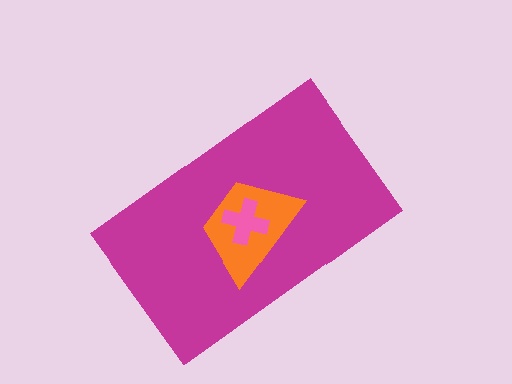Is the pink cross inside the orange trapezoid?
Yes.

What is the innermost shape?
The pink cross.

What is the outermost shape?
The magenta rectangle.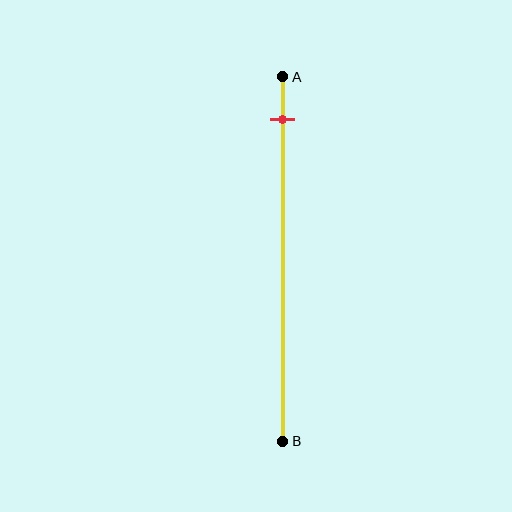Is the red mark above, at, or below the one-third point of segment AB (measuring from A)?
The red mark is above the one-third point of segment AB.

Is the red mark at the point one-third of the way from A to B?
No, the mark is at about 10% from A, not at the 33% one-third point.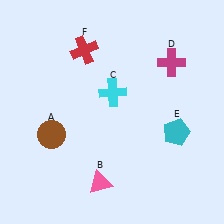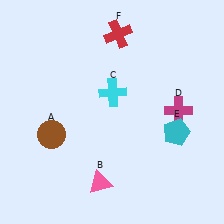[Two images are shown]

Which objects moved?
The objects that moved are: the magenta cross (D), the red cross (F).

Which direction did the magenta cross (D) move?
The magenta cross (D) moved down.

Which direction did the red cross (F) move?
The red cross (F) moved right.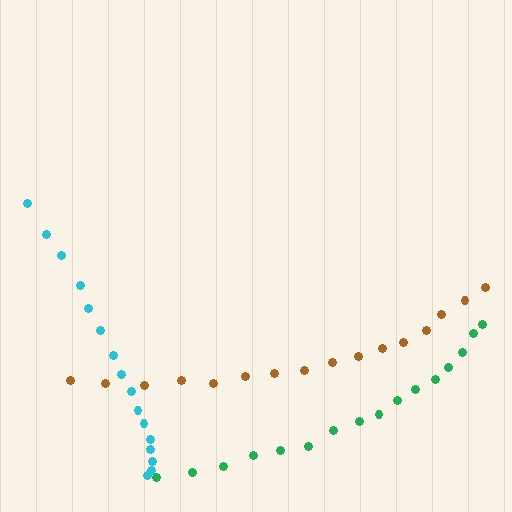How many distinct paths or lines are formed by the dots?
There are 3 distinct paths.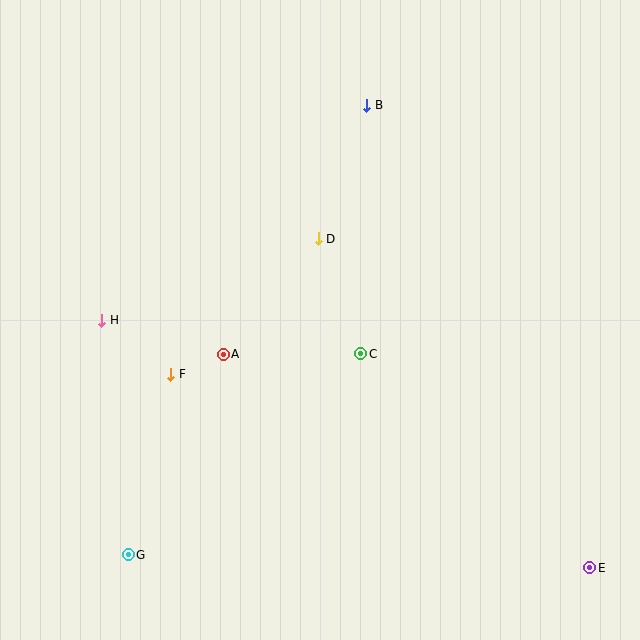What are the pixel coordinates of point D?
Point D is at (318, 239).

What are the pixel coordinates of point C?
Point C is at (361, 354).